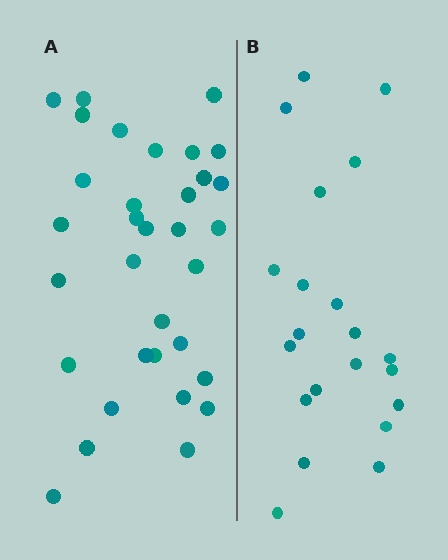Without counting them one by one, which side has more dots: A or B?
Region A (the left region) has more dots.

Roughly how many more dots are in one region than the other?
Region A has roughly 12 or so more dots than region B.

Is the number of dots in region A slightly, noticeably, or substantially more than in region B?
Region A has substantially more. The ratio is roughly 1.6 to 1.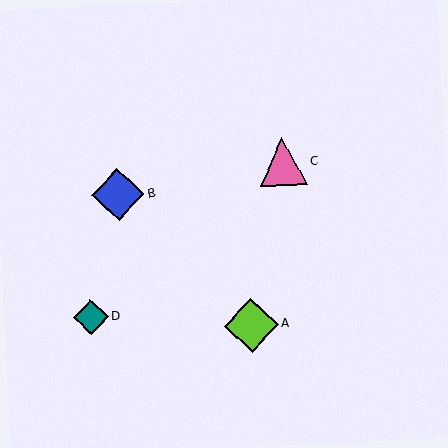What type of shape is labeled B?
Shape B is a blue diamond.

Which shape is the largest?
The lime diamond (labeled A) is the largest.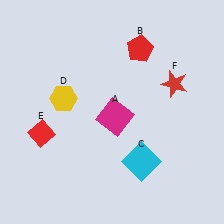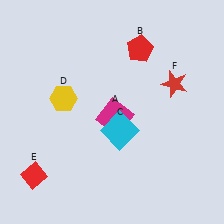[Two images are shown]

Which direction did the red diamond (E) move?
The red diamond (E) moved down.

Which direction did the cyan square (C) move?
The cyan square (C) moved up.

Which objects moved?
The objects that moved are: the cyan square (C), the red diamond (E).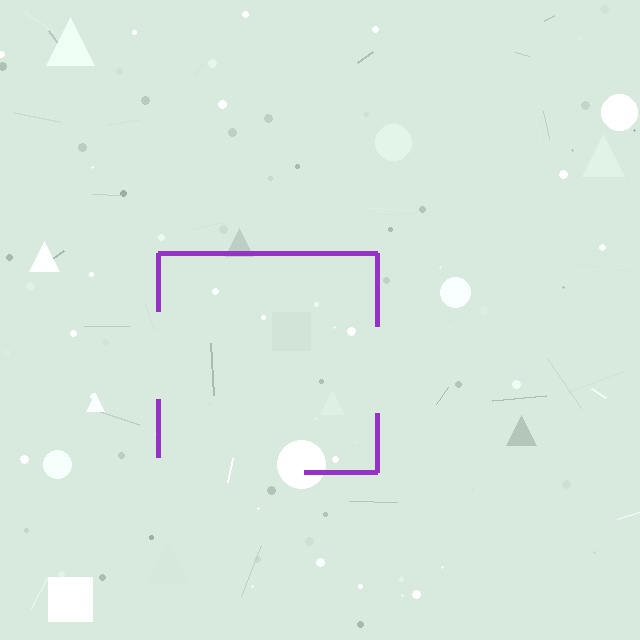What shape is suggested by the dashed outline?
The dashed outline suggests a square.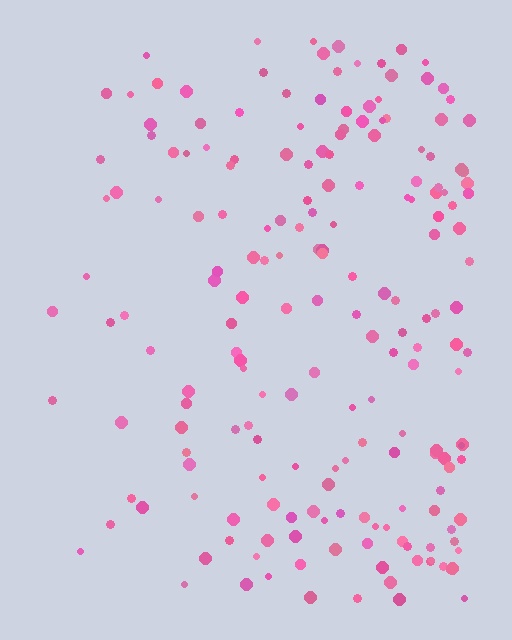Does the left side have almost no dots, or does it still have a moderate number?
Still a moderate number, just noticeably fewer than the right.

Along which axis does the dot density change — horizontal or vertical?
Horizontal.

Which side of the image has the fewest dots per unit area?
The left.